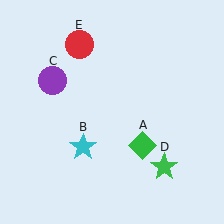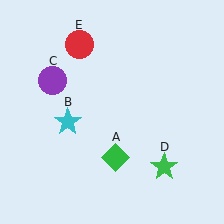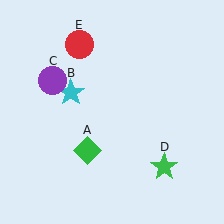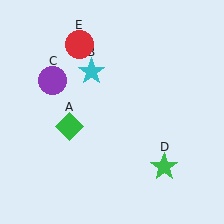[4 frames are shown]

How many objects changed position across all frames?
2 objects changed position: green diamond (object A), cyan star (object B).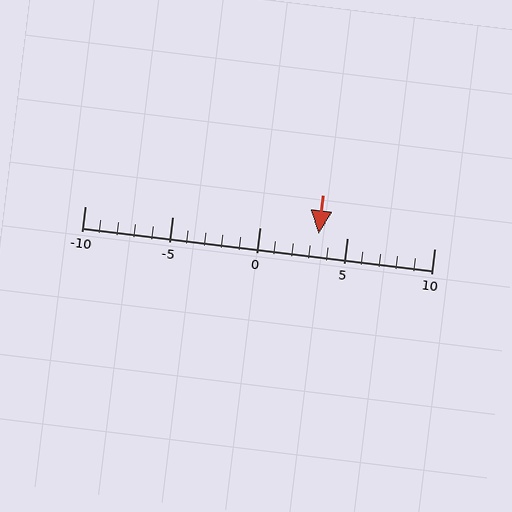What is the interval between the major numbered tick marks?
The major tick marks are spaced 5 units apart.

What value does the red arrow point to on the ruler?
The red arrow points to approximately 3.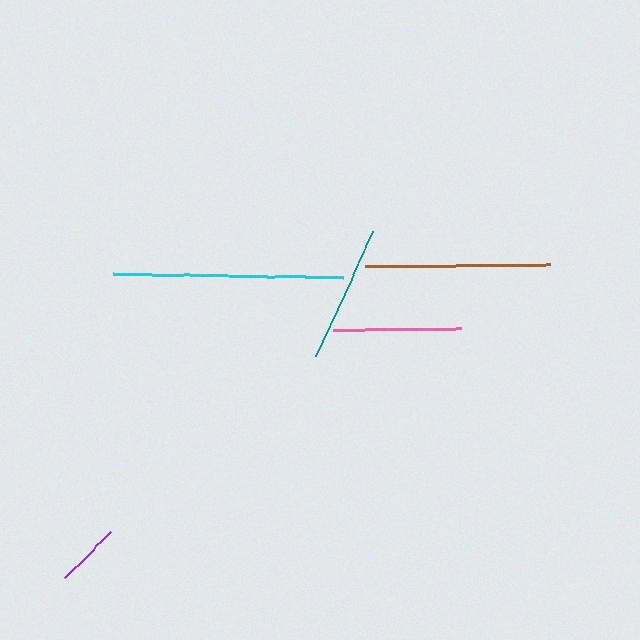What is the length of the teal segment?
The teal segment is approximately 138 pixels long.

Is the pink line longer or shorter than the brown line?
The brown line is longer than the pink line.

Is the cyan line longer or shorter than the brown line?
The cyan line is longer than the brown line.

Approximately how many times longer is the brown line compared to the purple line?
The brown line is approximately 2.9 times the length of the purple line.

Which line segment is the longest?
The cyan line is the longest at approximately 228 pixels.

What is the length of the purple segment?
The purple segment is approximately 65 pixels long.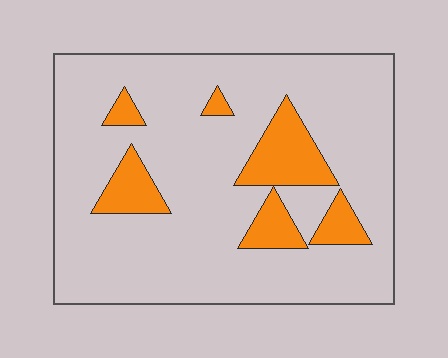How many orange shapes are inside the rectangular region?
6.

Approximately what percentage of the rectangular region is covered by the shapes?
Approximately 15%.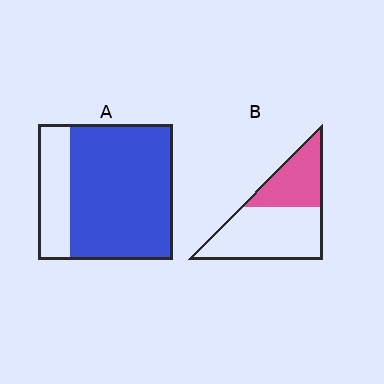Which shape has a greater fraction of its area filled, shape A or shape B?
Shape A.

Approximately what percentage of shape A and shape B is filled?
A is approximately 75% and B is approximately 40%.